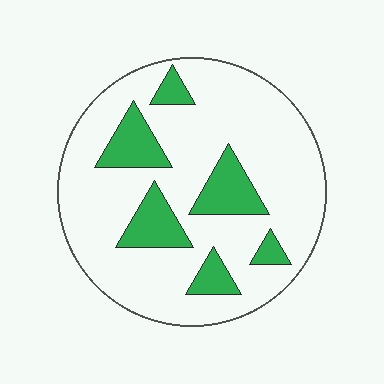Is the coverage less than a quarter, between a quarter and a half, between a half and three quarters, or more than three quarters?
Less than a quarter.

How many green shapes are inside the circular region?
6.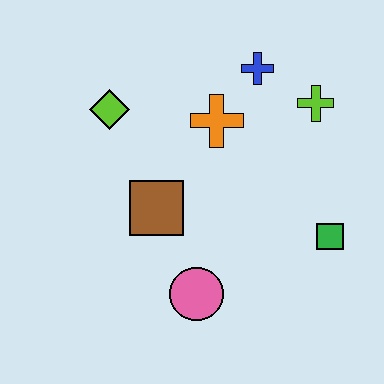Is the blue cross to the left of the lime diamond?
No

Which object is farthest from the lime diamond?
The green square is farthest from the lime diamond.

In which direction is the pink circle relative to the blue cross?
The pink circle is below the blue cross.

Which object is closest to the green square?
The lime cross is closest to the green square.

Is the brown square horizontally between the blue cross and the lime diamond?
Yes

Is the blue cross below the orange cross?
No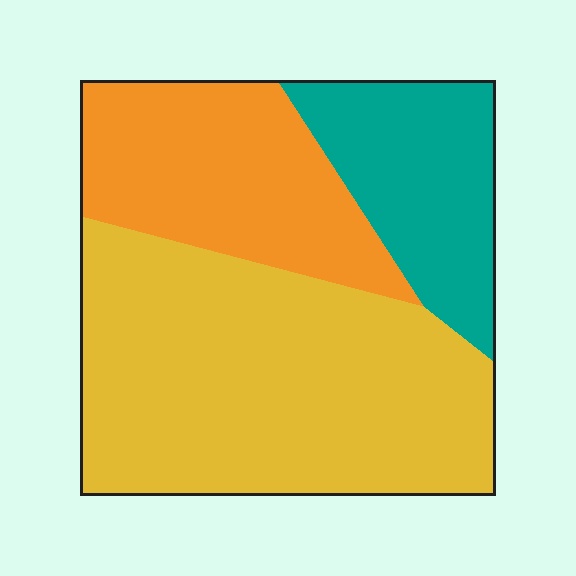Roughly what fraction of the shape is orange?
Orange covers roughly 25% of the shape.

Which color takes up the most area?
Yellow, at roughly 55%.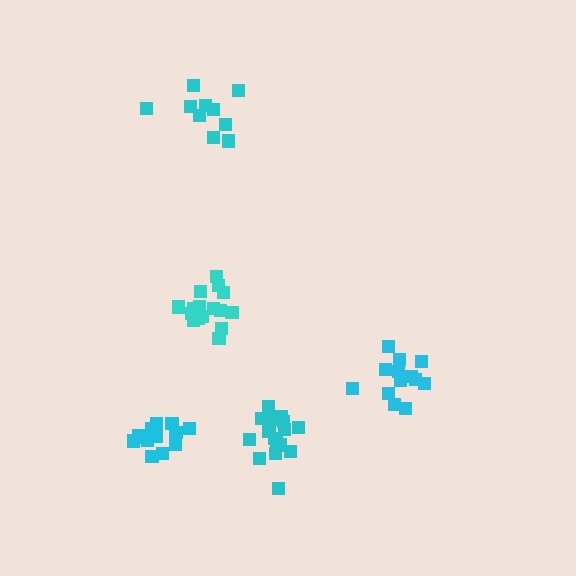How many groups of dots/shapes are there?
There are 5 groups.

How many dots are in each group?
Group 1: 13 dots, Group 2: 16 dots, Group 3: 14 dots, Group 4: 10 dots, Group 5: 16 dots (69 total).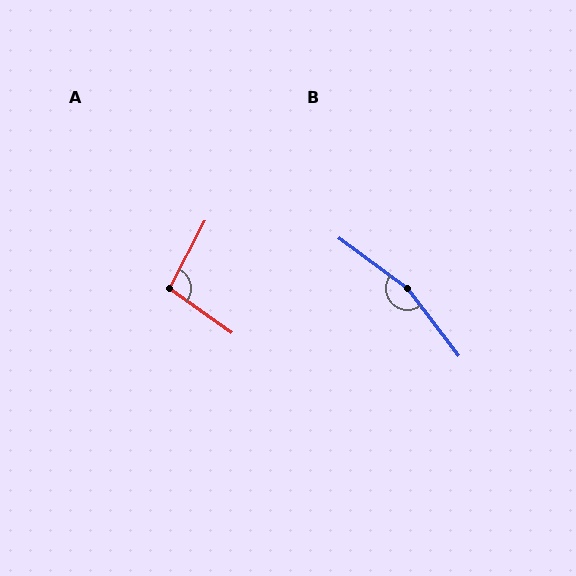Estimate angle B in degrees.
Approximately 163 degrees.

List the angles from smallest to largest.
A (98°), B (163°).